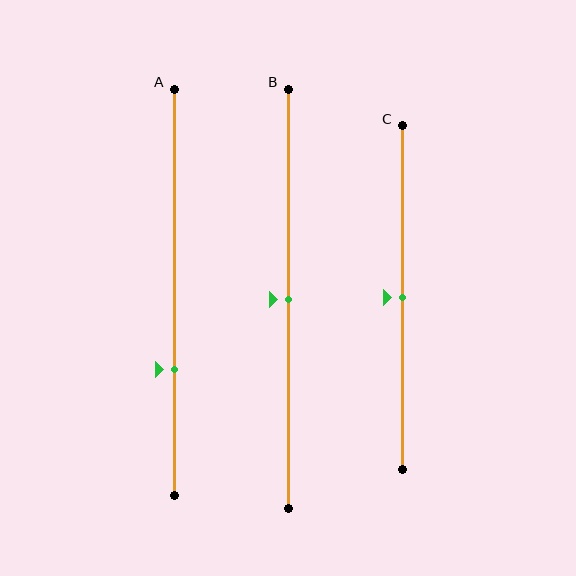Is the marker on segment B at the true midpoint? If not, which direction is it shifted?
Yes, the marker on segment B is at the true midpoint.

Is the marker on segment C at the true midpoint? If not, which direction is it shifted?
Yes, the marker on segment C is at the true midpoint.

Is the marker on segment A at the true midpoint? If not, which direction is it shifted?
No, the marker on segment A is shifted downward by about 19% of the segment length.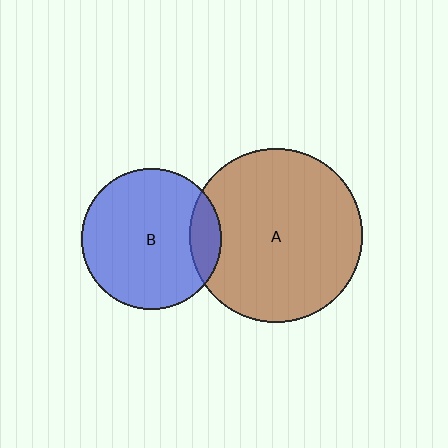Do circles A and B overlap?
Yes.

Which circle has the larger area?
Circle A (brown).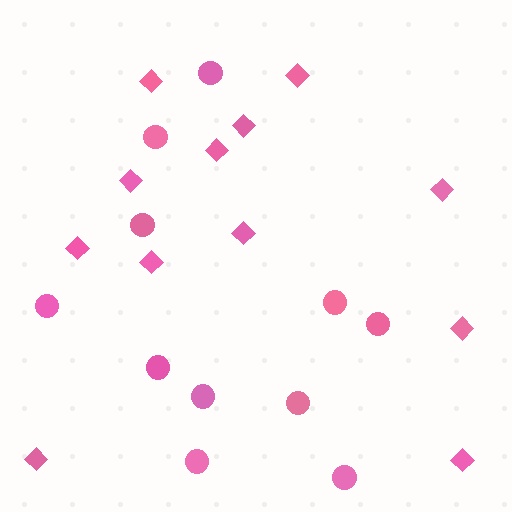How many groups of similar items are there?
There are 2 groups: one group of diamonds (12) and one group of circles (11).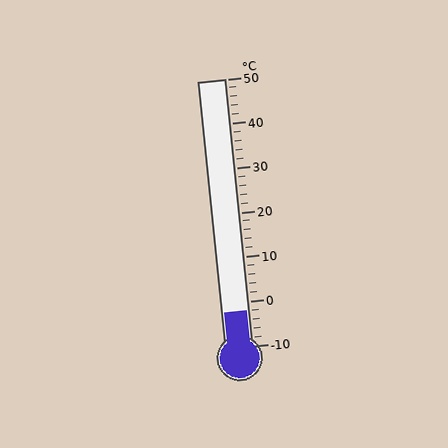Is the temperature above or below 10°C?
The temperature is below 10°C.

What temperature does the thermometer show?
The thermometer shows approximately -2°C.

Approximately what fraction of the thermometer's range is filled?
The thermometer is filled to approximately 15% of its range.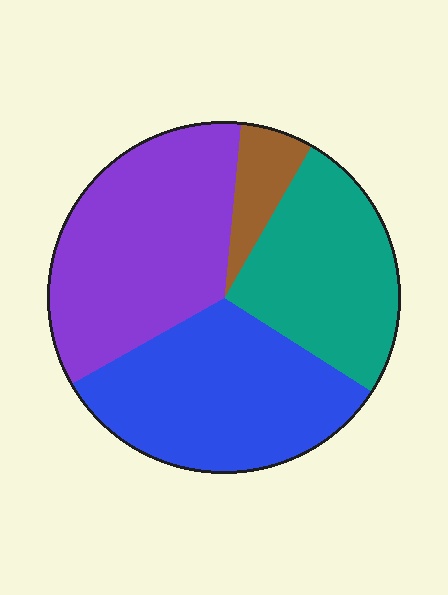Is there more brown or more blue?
Blue.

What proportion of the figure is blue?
Blue covers around 35% of the figure.